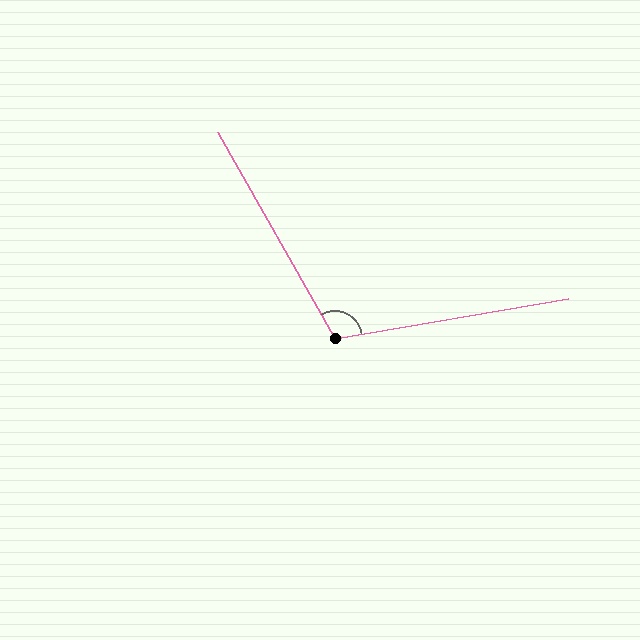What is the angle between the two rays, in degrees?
Approximately 110 degrees.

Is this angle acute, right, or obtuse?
It is obtuse.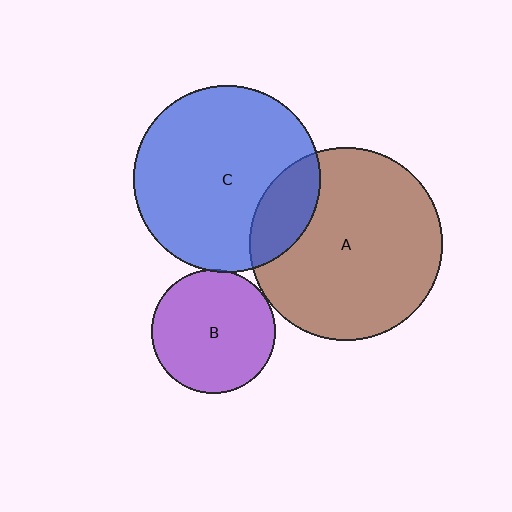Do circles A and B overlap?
Yes.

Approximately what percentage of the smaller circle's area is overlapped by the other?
Approximately 5%.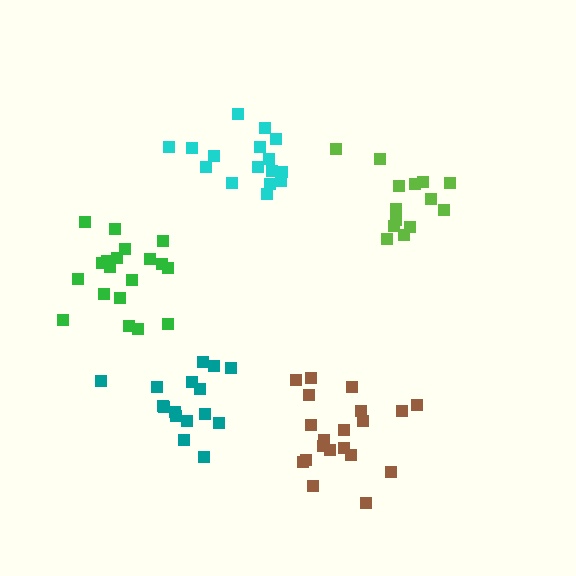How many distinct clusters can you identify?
There are 5 distinct clusters.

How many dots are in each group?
Group 1: 19 dots, Group 2: 14 dots, Group 3: 20 dots, Group 4: 16 dots, Group 5: 16 dots (85 total).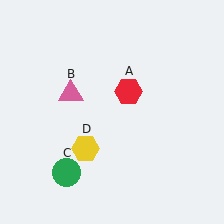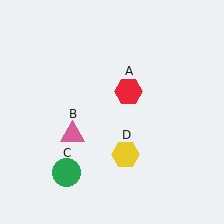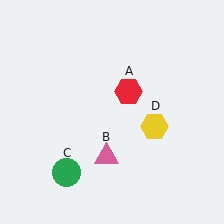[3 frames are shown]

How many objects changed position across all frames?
2 objects changed position: pink triangle (object B), yellow hexagon (object D).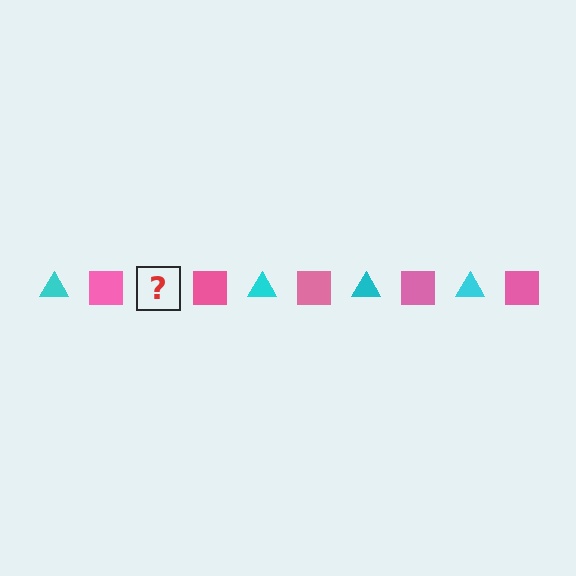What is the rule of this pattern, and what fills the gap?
The rule is that the pattern alternates between cyan triangle and pink square. The gap should be filled with a cyan triangle.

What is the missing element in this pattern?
The missing element is a cyan triangle.